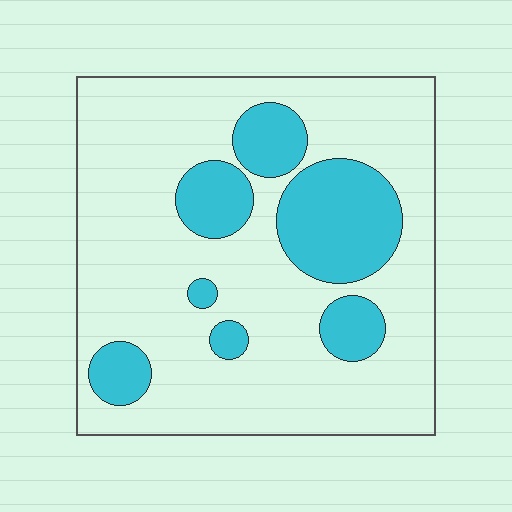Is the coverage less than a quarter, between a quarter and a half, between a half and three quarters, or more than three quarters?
Less than a quarter.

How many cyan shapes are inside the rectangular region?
7.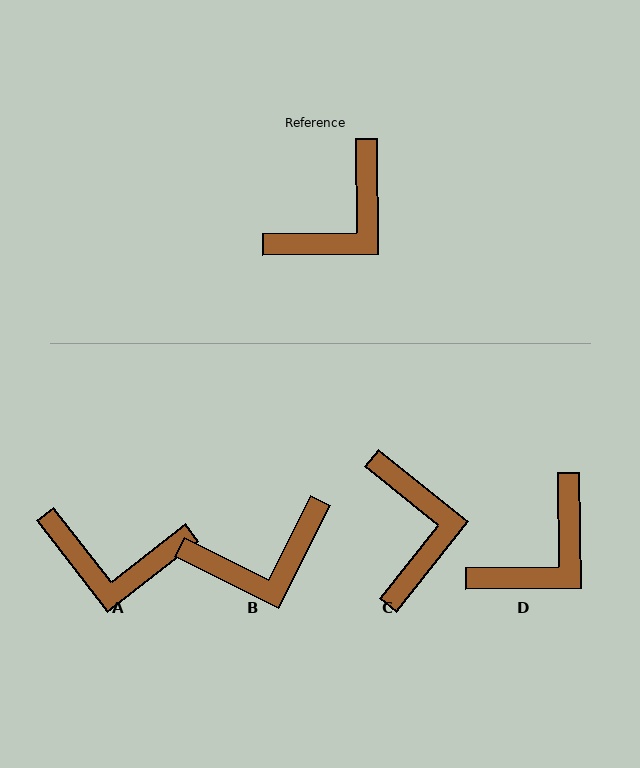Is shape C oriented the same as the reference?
No, it is off by about 51 degrees.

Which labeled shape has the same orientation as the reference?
D.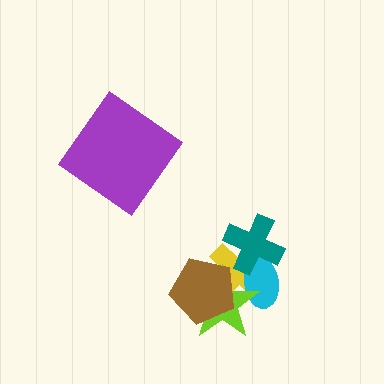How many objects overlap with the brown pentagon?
2 objects overlap with the brown pentagon.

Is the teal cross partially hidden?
No, no other shape covers it.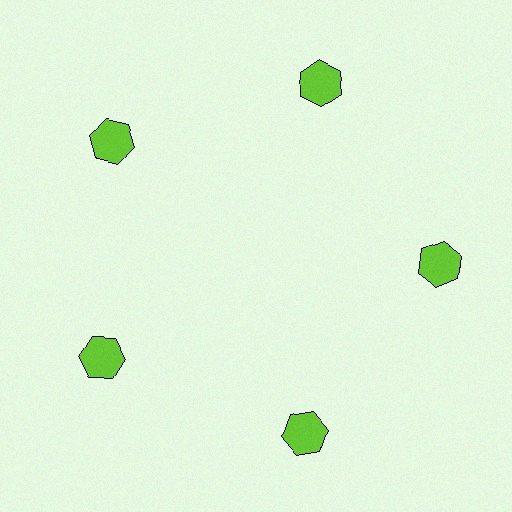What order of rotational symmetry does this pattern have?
This pattern has 5-fold rotational symmetry.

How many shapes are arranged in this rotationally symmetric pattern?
There are 5 shapes, arranged in 5 groups of 1.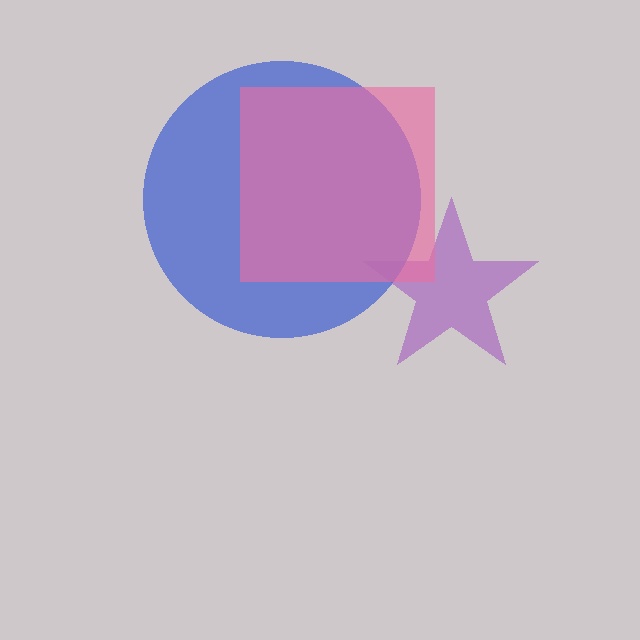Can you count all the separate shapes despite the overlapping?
Yes, there are 3 separate shapes.